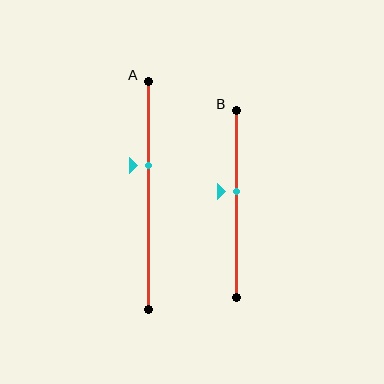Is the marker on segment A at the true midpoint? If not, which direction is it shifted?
No, the marker on segment A is shifted upward by about 13% of the segment length.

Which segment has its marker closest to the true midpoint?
Segment B has its marker closest to the true midpoint.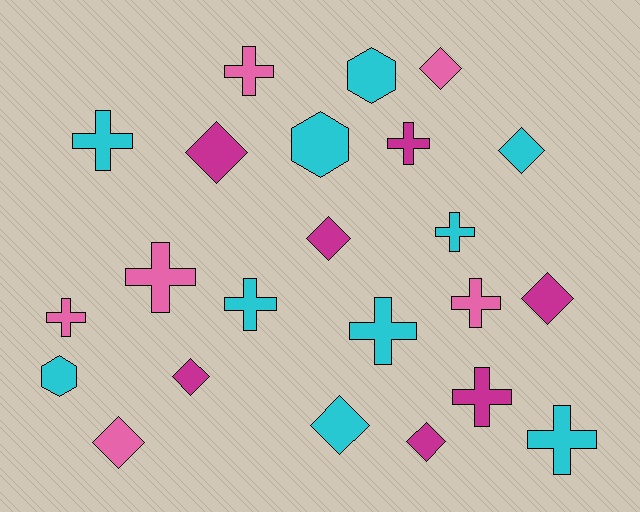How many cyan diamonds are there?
There are 2 cyan diamonds.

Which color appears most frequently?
Cyan, with 10 objects.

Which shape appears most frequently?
Cross, with 11 objects.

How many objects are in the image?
There are 23 objects.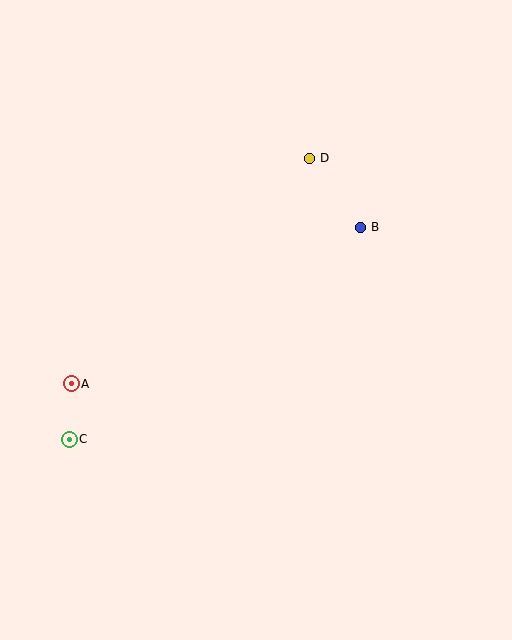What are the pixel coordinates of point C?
Point C is at (69, 439).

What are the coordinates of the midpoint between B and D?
The midpoint between B and D is at (335, 193).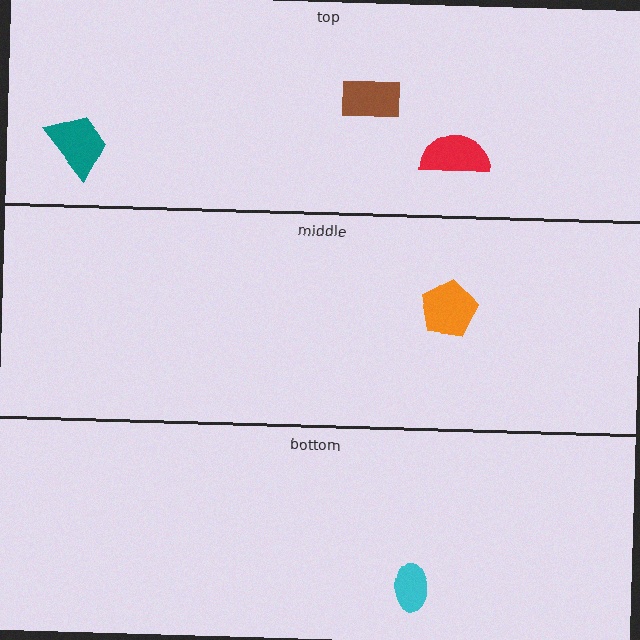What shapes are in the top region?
The red semicircle, the brown rectangle, the teal trapezoid.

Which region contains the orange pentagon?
The middle region.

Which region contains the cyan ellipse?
The bottom region.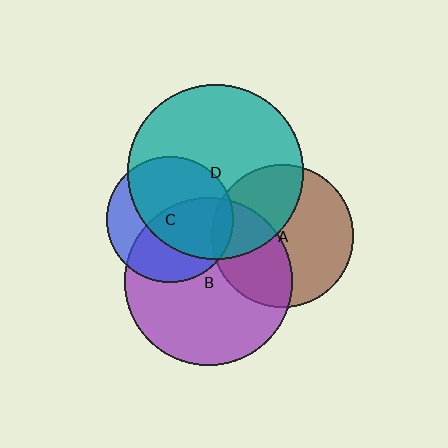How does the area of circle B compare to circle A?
Approximately 1.4 times.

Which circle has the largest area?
Circle D (teal).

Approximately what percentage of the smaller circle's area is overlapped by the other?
Approximately 10%.